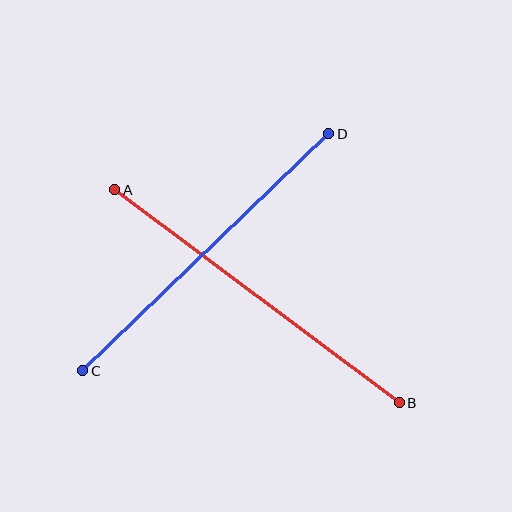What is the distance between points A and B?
The distance is approximately 356 pixels.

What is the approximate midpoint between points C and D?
The midpoint is at approximately (206, 252) pixels.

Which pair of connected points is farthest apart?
Points A and B are farthest apart.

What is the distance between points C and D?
The distance is approximately 341 pixels.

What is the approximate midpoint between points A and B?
The midpoint is at approximately (257, 296) pixels.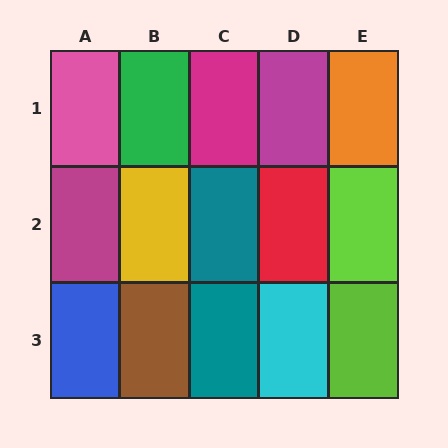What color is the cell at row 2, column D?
Red.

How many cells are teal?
2 cells are teal.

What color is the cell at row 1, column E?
Orange.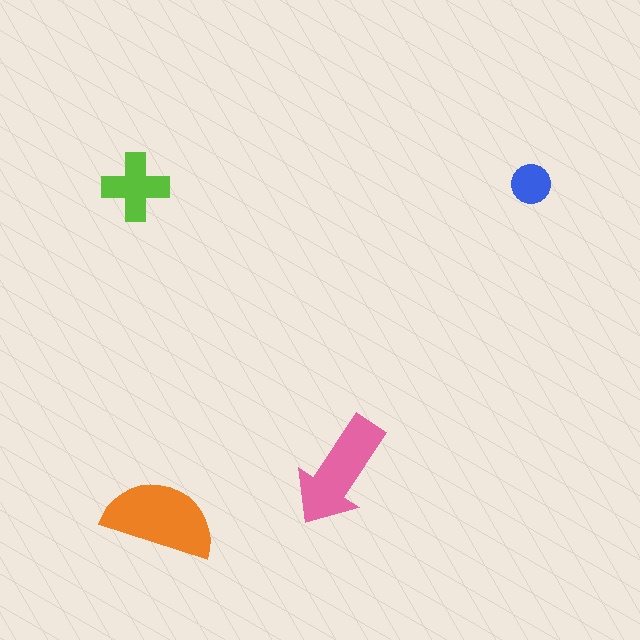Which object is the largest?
The orange semicircle.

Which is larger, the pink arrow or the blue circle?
The pink arrow.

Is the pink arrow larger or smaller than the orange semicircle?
Smaller.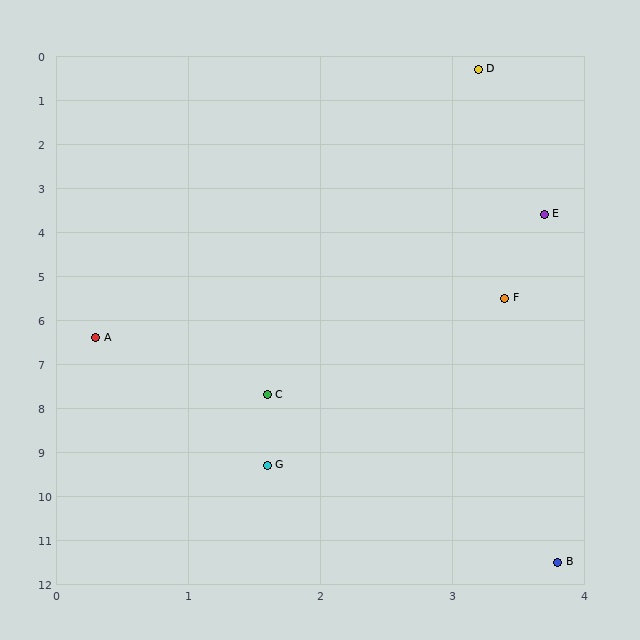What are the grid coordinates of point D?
Point D is at approximately (3.2, 0.3).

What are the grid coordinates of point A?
Point A is at approximately (0.3, 6.4).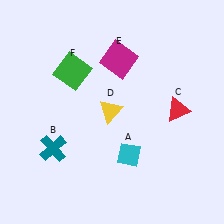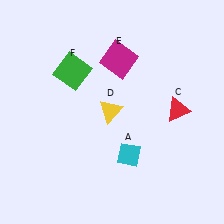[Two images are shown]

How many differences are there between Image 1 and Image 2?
There is 1 difference between the two images.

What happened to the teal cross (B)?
The teal cross (B) was removed in Image 2. It was in the bottom-left area of Image 1.